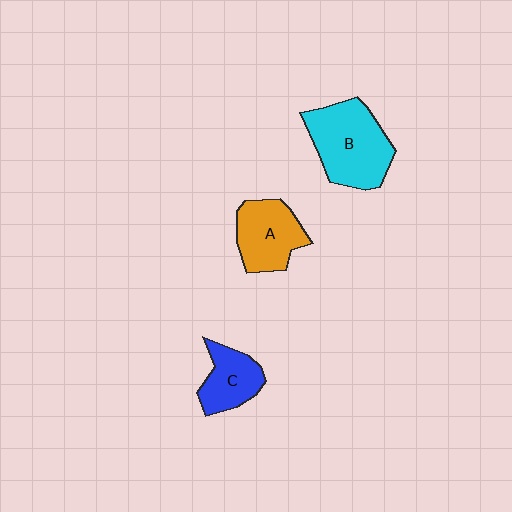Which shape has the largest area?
Shape B (cyan).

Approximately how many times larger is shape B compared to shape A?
Approximately 1.4 times.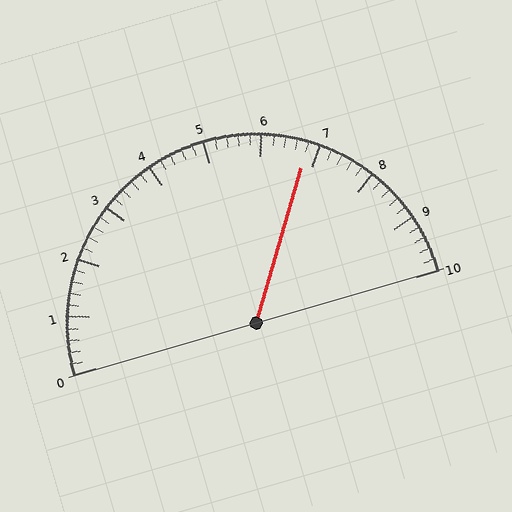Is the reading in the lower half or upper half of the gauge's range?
The reading is in the upper half of the range (0 to 10).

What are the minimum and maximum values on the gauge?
The gauge ranges from 0 to 10.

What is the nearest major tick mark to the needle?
The nearest major tick mark is 7.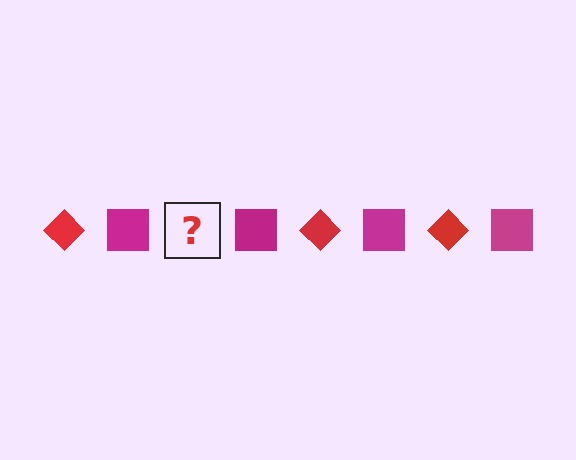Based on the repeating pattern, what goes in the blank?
The blank should be a red diamond.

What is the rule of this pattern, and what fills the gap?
The rule is that the pattern alternates between red diamond and magenta square. The gap should be filled with a red diamond.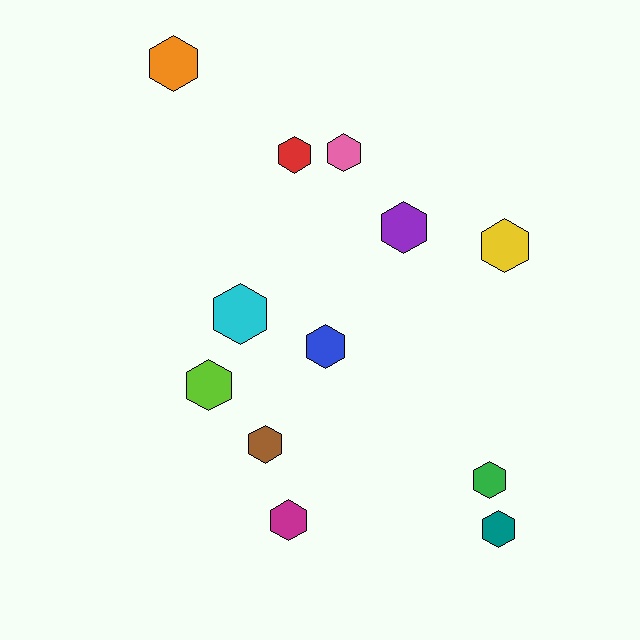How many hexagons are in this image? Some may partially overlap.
There are 12 hexagons.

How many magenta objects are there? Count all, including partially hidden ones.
There is 1 magenta object.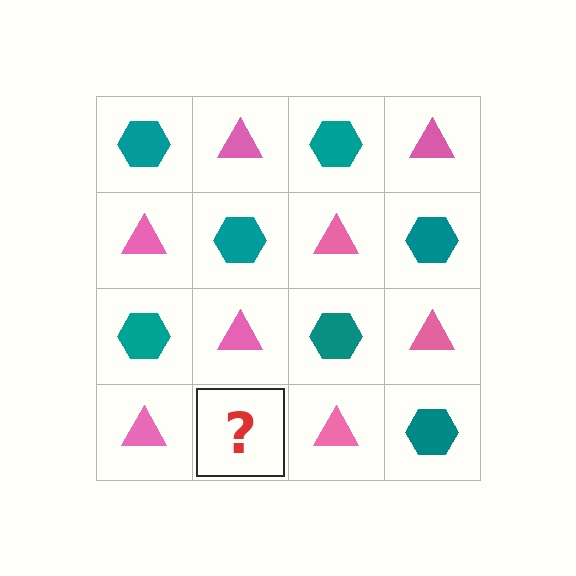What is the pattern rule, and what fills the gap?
The rule is that it alternates teal hexagon and pink triangle in a checkerboard pattern. The gap should be filled with a teal hexagon.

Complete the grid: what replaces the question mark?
The question mark should be replaced with a teal hexagon.